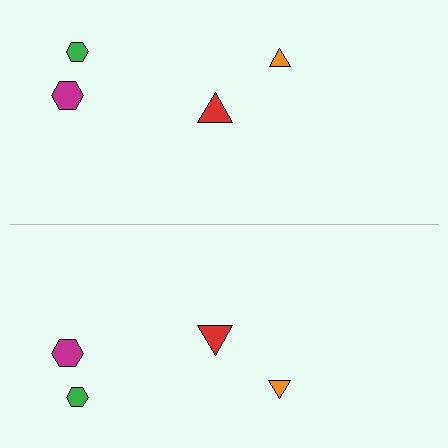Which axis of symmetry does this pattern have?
The pattern has a horizontal axis of symmetry running through the center of the image.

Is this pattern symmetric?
Yes, this pattern has bilateral (reflection) symmetry.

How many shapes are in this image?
There are 8 shapes in this image.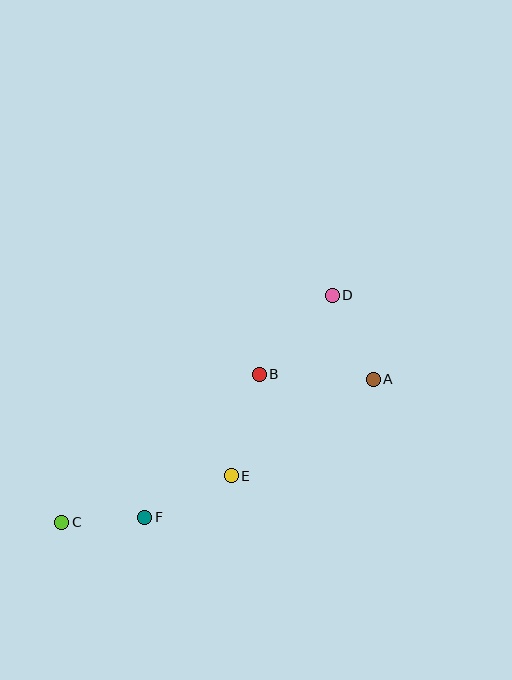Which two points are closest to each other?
Points C and F are closest to each other.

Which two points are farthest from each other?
Points C and D are farthest from each other.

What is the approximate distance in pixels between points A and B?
The distance between A and B is approximately 115 pixels.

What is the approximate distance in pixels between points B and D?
The distance between B and D is approximately 108 pixels.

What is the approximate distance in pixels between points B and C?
The distance between B and C is approximately 247 pixels.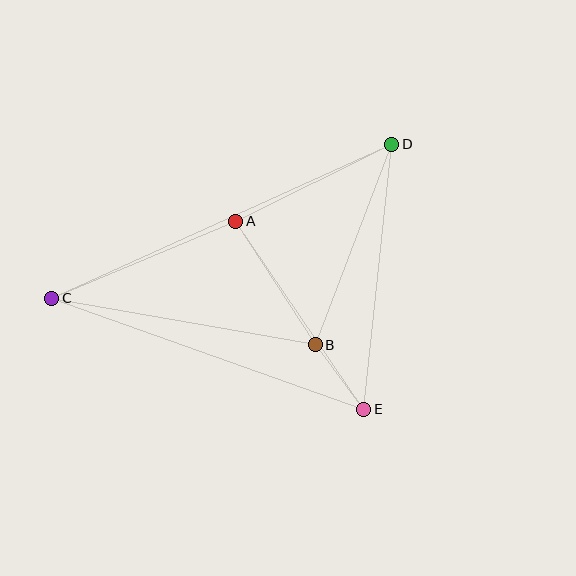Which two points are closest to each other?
Points B and E are closest to each other.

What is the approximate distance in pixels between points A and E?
The distance between A and E is approximately 227 pixels.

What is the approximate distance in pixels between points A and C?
The distance between A and C is approximately 199 pixels.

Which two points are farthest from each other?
Points C and D are farthest from each other.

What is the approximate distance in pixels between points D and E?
The distance between D and E is approximately 266 pixels.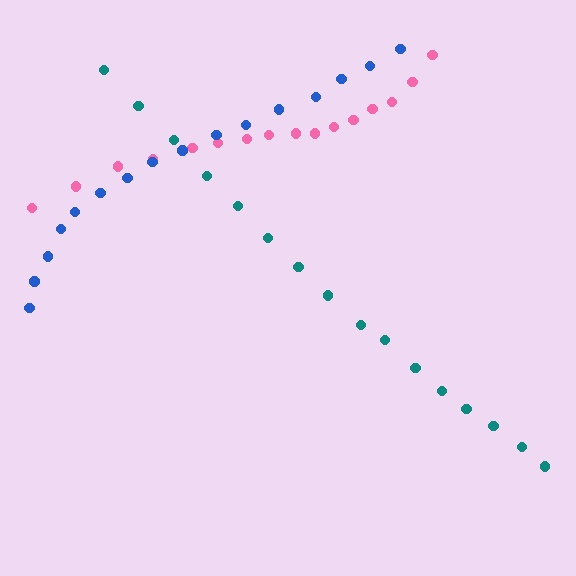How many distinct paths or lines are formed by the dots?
There are 3 distinct paths.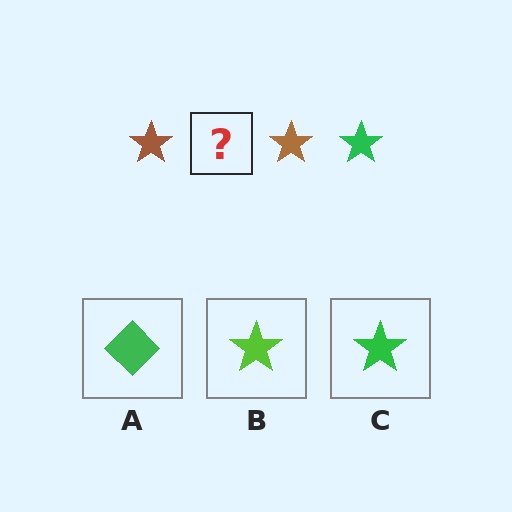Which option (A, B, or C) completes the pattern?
C.